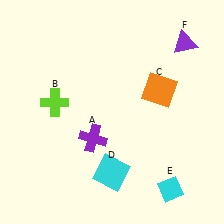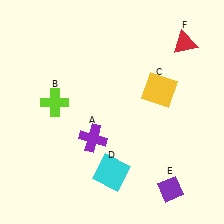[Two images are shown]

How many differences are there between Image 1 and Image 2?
There are 3 differences between the two images.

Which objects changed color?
C changed from orange to yellow. E changed from cyan to purple. F changed from purple to red.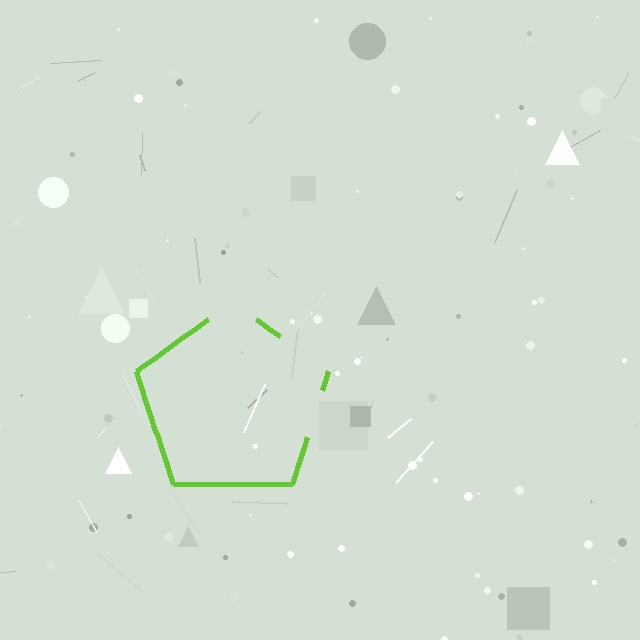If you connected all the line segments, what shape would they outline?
They would outline a pentagon.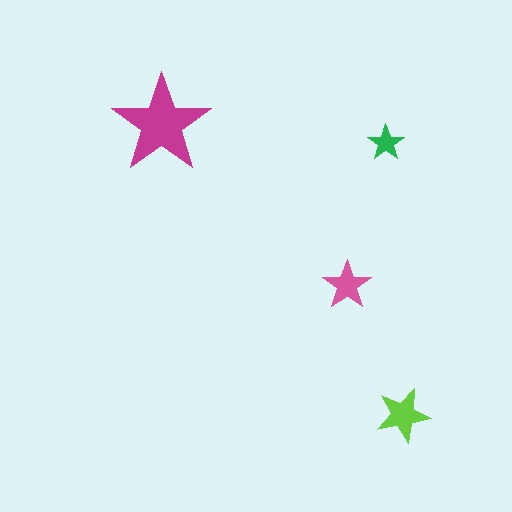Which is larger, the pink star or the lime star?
The lime one.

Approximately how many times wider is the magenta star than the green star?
About 2.5 times wider.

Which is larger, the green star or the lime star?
The lime one.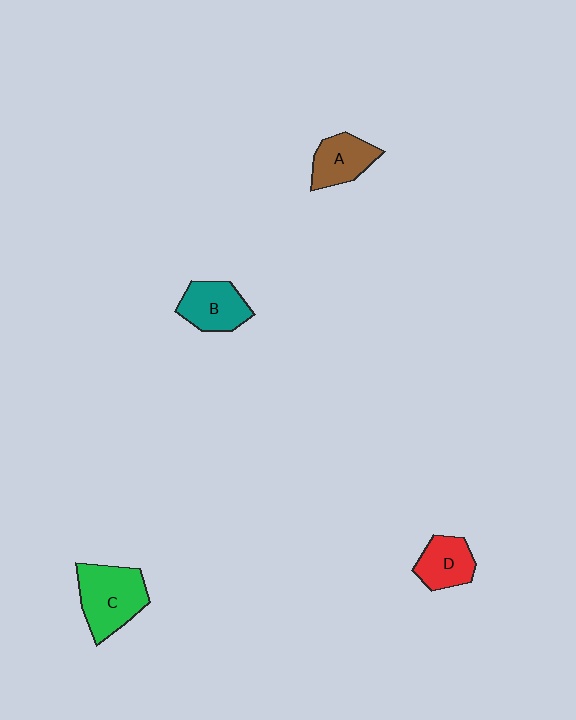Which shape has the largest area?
Shape C (green).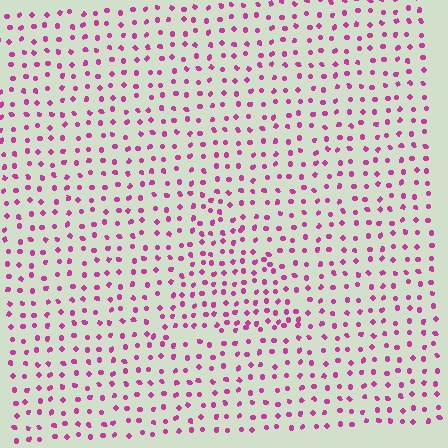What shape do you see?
I see a triangle.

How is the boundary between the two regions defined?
The boundary is defined by a change in element density (approximately 1.5x ratio). All elements are the same color, size, and shape.